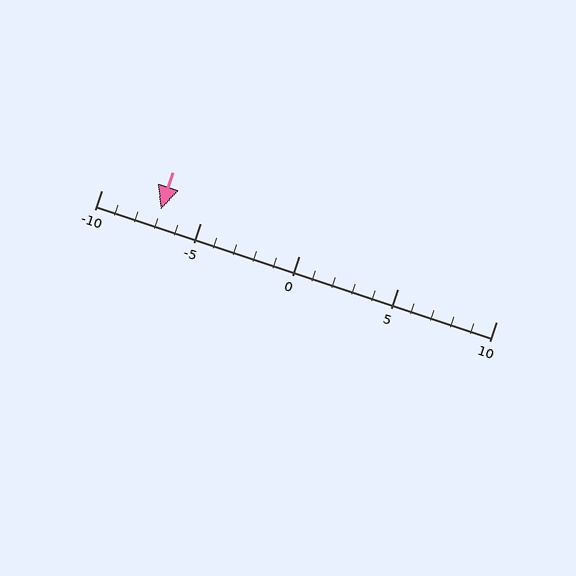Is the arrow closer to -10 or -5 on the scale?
The arrow is closer to -5.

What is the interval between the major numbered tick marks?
The major tick marks are spaced 5 units apart.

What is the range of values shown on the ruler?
The ruler shows values from -10 to 10.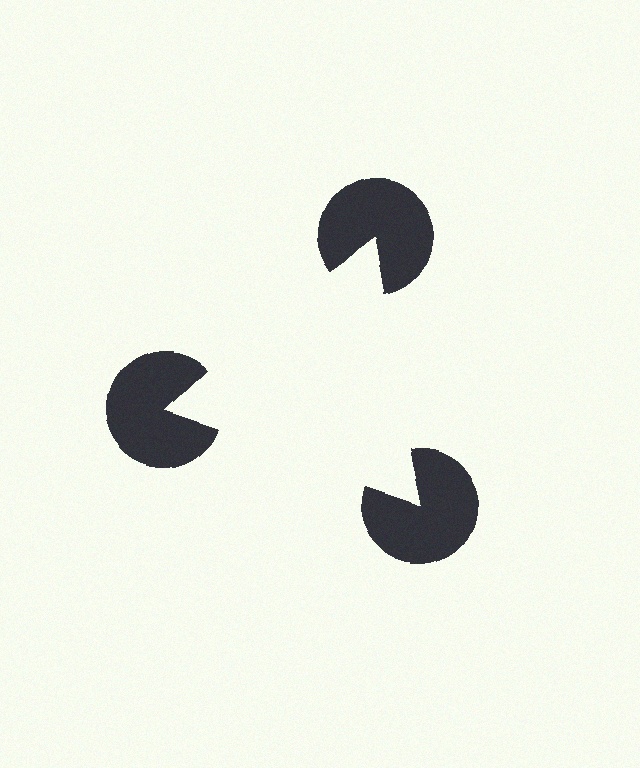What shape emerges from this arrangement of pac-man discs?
An illusory triangle — its edges are inferred from the aligned wedge cuts in the pac-man discs, not physically drawn.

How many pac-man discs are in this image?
There are 3 — one at each vertex of the illusory triangle.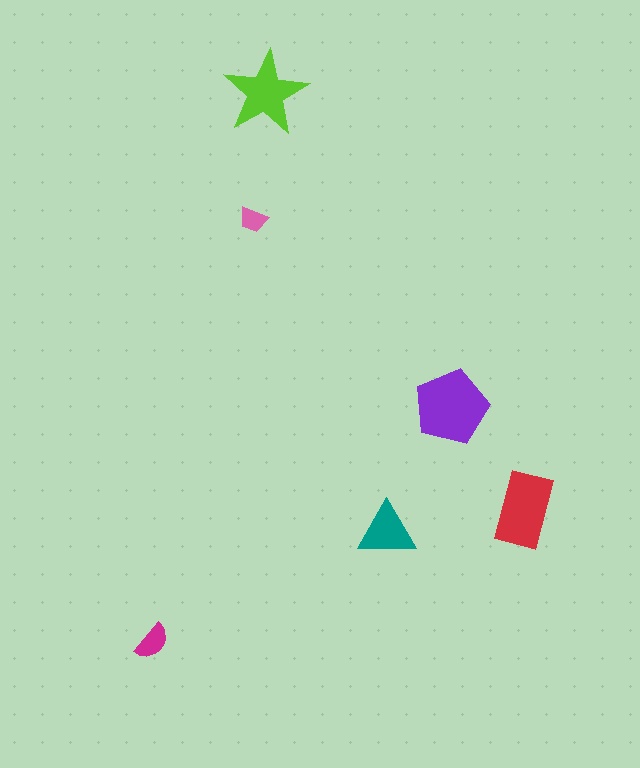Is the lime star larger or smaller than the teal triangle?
Larger.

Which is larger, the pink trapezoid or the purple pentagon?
The purple pentagon.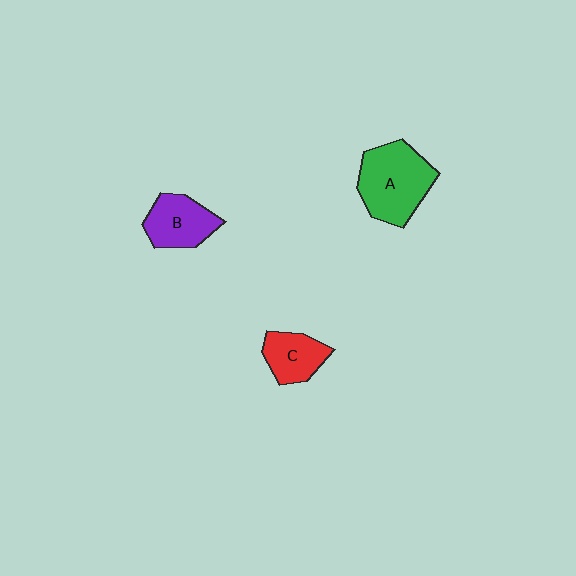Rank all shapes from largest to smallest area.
From largest to smallest: A (green), B (purple), C (red).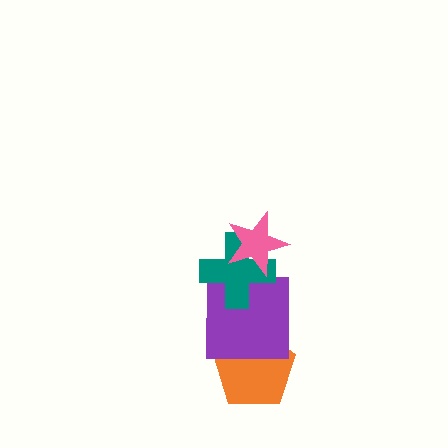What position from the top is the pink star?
The pink star is 1st from the top.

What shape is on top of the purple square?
The teal cross is on top of the purple square.